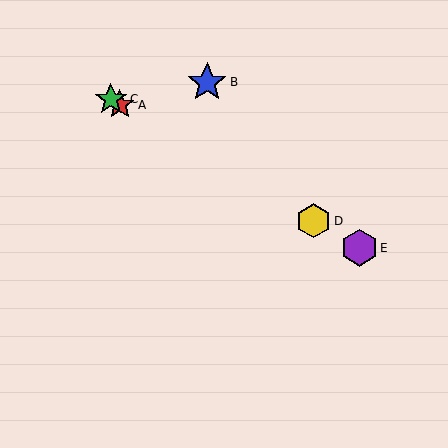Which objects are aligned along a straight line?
Objects A, C, D, E are aligned along a straight line.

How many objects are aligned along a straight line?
4 objects (A, C, D, E) are aligned along a straight line.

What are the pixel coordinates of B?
Object B is at (207, 82).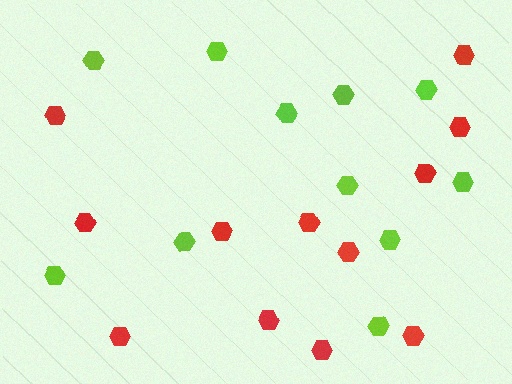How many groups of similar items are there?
There are 2 groups: one group of lime hexagons (11) and one group of red hexagons (12).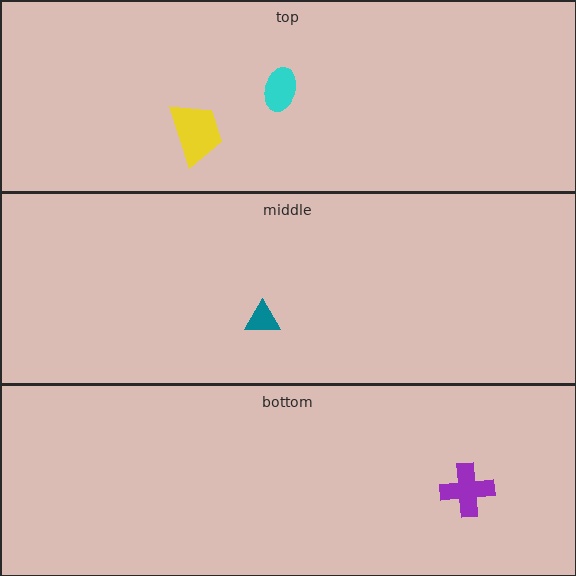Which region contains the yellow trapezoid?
The top region.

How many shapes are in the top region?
2.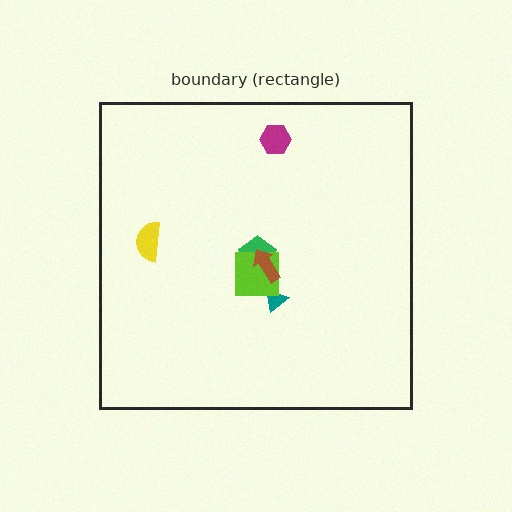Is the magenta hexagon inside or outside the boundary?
Inside.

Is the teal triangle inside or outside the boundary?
Inside.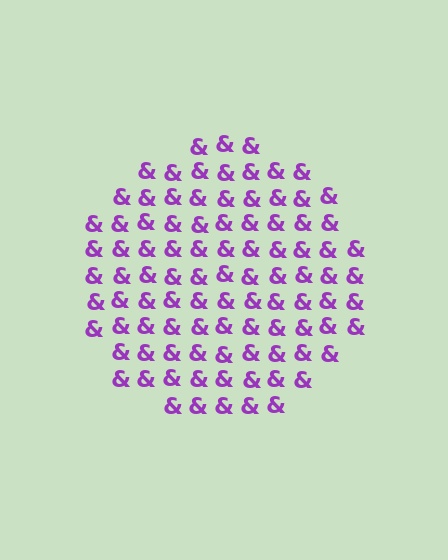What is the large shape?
The large shape is a circle.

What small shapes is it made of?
It is made of small ampersands.